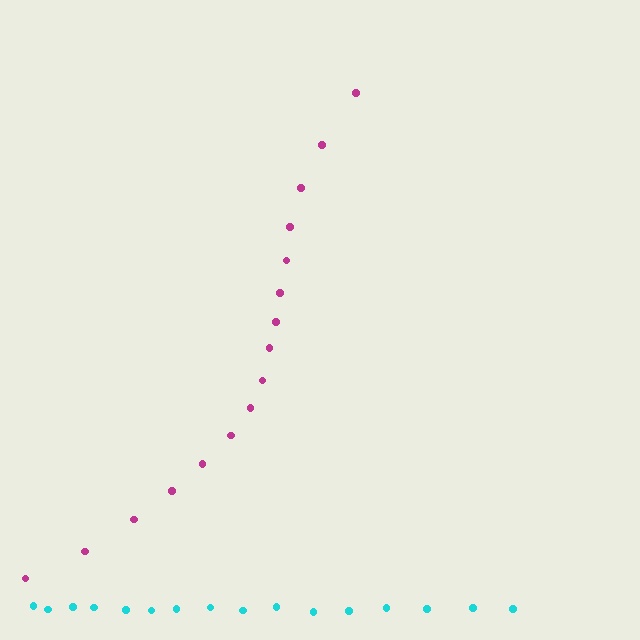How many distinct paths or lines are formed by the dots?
There are 2 distinct paths.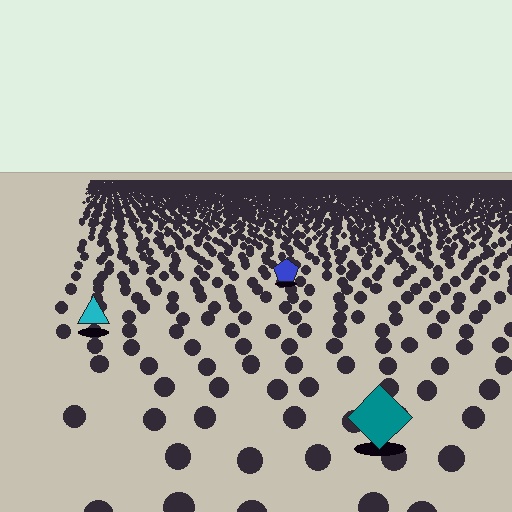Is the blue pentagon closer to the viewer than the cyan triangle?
No. The cyan triangle is closer — you can tell from the texture gradient: the ground texture is coarser near it.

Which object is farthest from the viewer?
The blue pentagon is farthest from the viewer. It appears smaller and the ground texture around it is denser.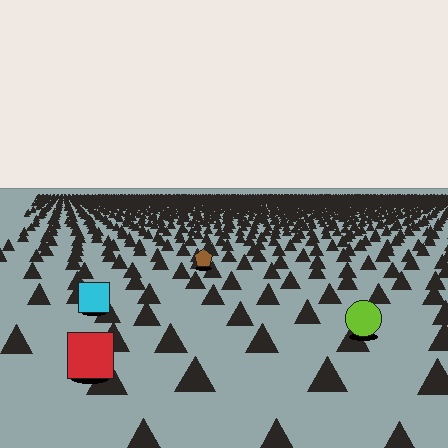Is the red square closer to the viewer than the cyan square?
Yes. The red square is closer — you can tell from the texture gradient: the ground texture is coarser near it.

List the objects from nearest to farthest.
From nearest to farthest: the red square, the lime circle, the cyan square, the brown pentagon.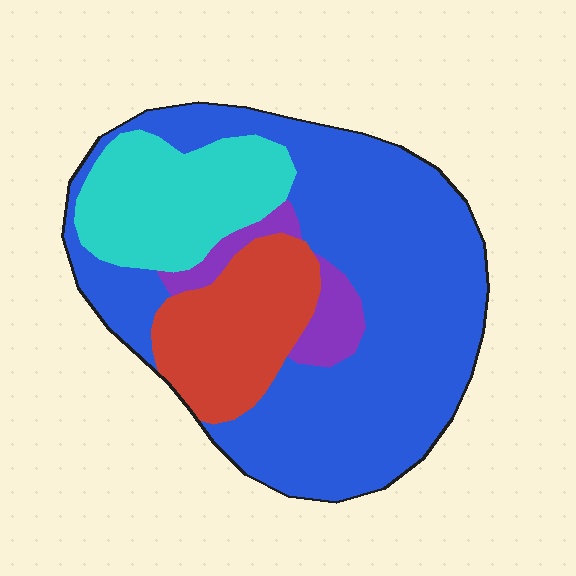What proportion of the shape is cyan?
Cyan takes up between a sixth and a third of the shape.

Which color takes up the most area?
Blue, at roughly 60%.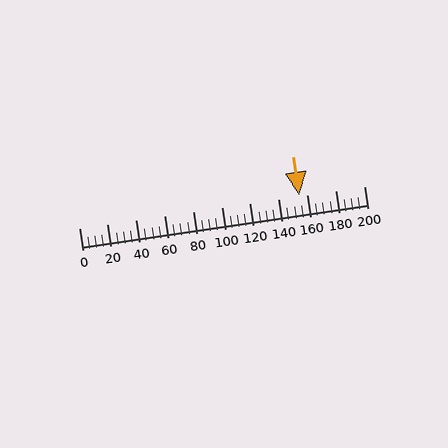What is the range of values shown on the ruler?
The ruler shows values from 0 to 200.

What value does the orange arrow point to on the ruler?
The orange arrow points to approximately 155.